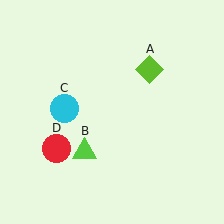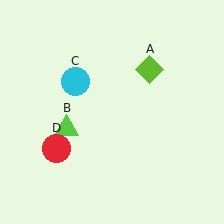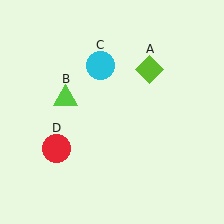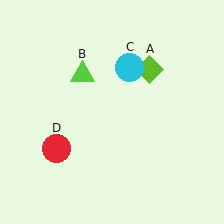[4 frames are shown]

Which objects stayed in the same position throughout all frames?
Lime diamond (object A) and red circle (object D) remained stationary.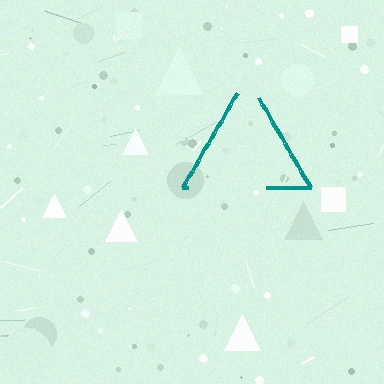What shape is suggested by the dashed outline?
The dashed outline suggests a triangle.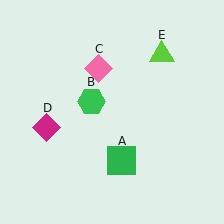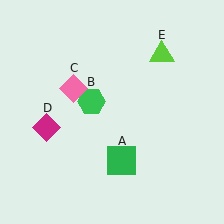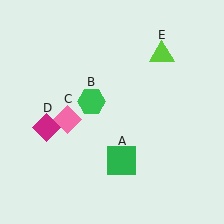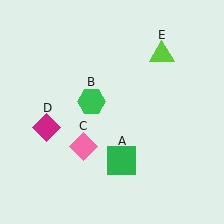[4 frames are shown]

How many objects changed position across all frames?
1 object changed position: pink diamond (object C).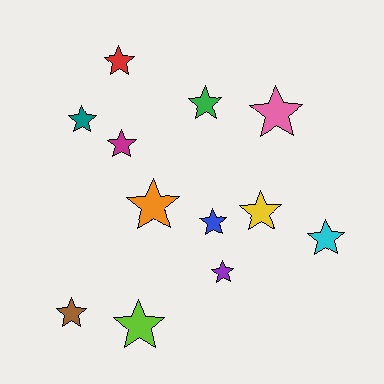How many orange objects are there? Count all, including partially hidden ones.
There is 1 orange object.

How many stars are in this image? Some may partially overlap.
There are 12 stars.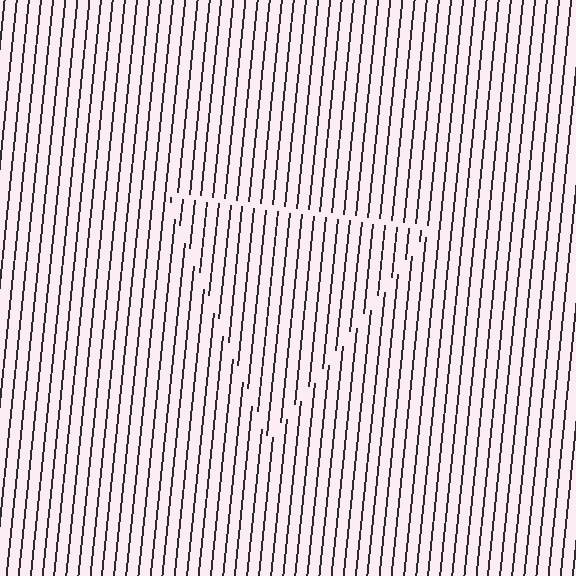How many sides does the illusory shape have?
3 sides — the line-ends trace a triangle.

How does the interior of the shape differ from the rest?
The interior of the shape contains the same grating, shifted by half a period — the contour is defined by the phase discontinuity where line-ends from the inner and outer gratings abut.